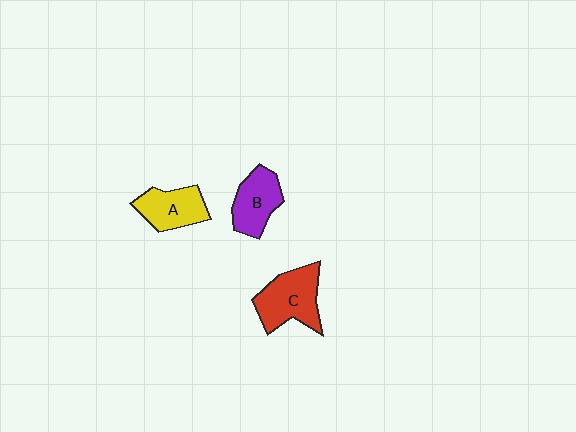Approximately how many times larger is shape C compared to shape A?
Approximately 1.3 times.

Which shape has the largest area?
Shape C (red).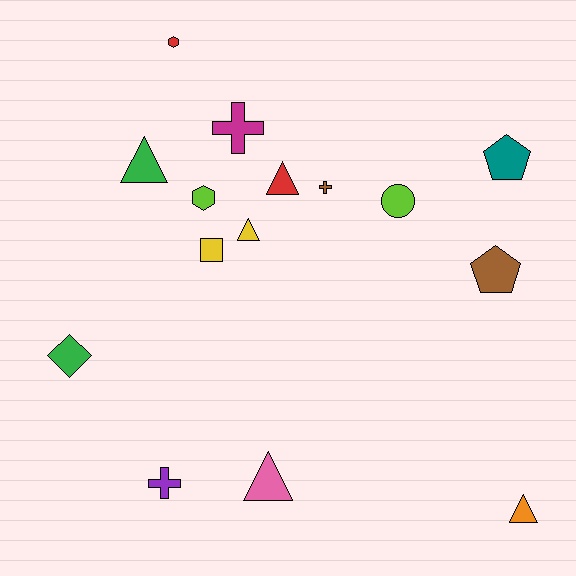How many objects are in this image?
There are 15 objects.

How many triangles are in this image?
There are 5 triangles.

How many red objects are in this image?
There are 2 red objects.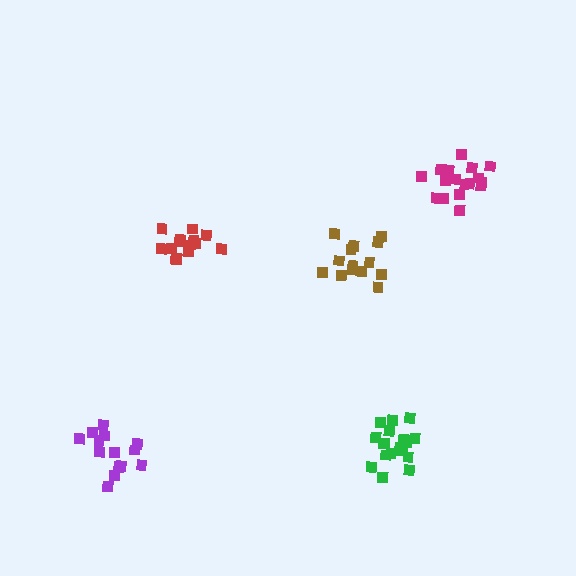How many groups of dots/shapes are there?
There are 5 groups.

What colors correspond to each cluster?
The clusters are colored: green, red, purple, magenta, brown.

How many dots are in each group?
Group 1: 19 dots, Group 2: 14 dots, Group 3: 15 dots, Group 4: 17 dots, Group 5: 14 dots (79 total).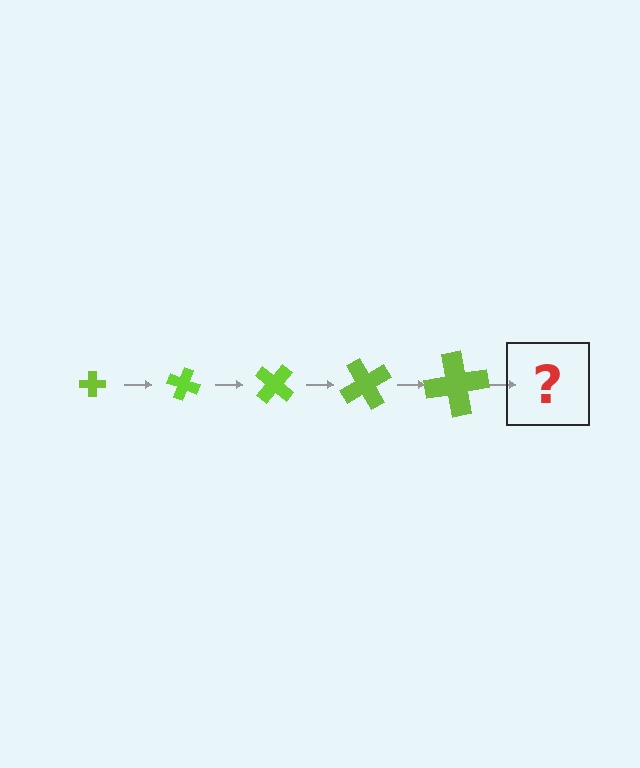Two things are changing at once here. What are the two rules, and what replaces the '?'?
The two rules are that the cross grows larger each step and it rotates 20 degrees each step. The '?' should be a cross, larger than the previous one and rotated 100 degrees from the start.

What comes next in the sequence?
The next element should be a cross, larger than the previous one and rotated 100 degrees from the start.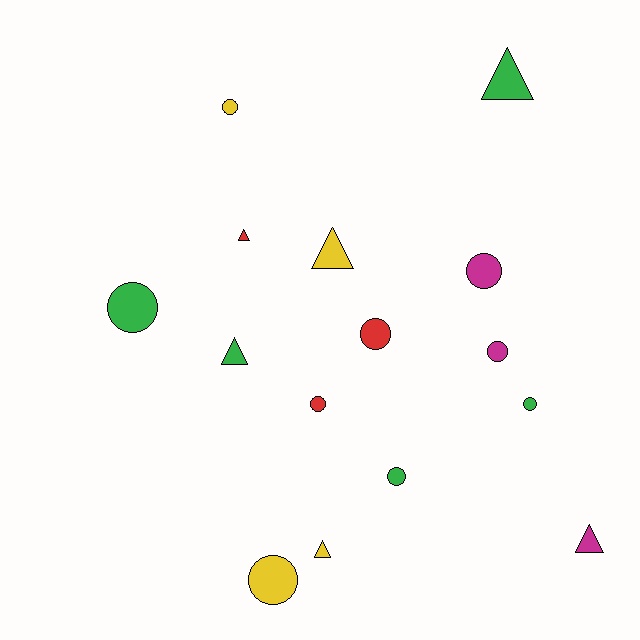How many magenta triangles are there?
There is 1 magenta triangle.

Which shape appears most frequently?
Circle, with 9 objects.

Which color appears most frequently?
Green, with 5 objects.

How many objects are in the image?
There are 15 objects.